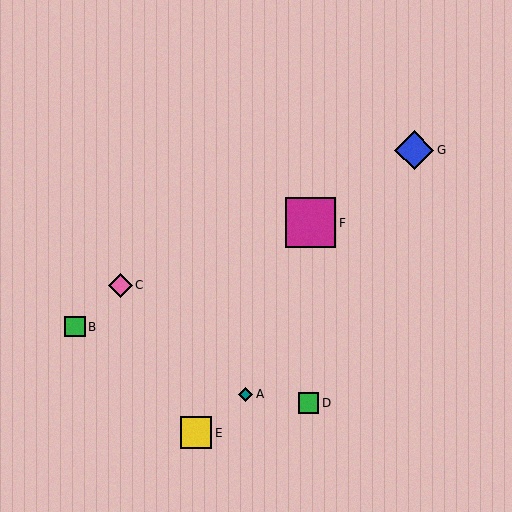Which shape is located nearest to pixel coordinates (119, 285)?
The pink diamond (labeled C) at (121, 285) is nearest to that location.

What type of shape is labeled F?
Shape F is a magenta square.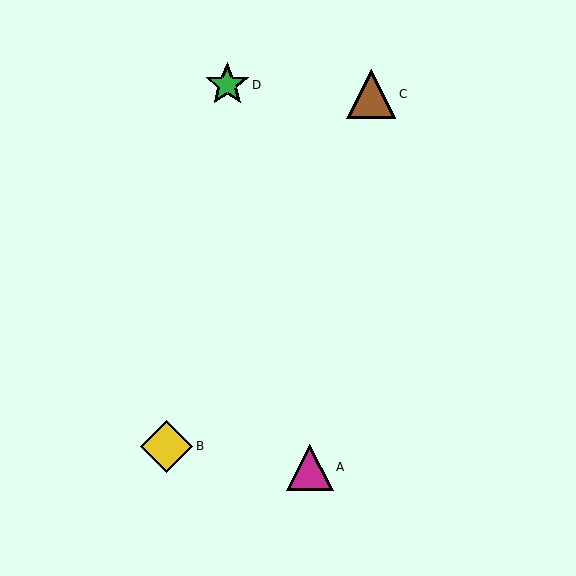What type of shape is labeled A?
Shape A is a magenta triangle.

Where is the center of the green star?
The center of the green star is at (227, 85).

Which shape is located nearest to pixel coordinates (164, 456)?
The yellow diamond (labeled B) at (167, 446) is nearest to that location.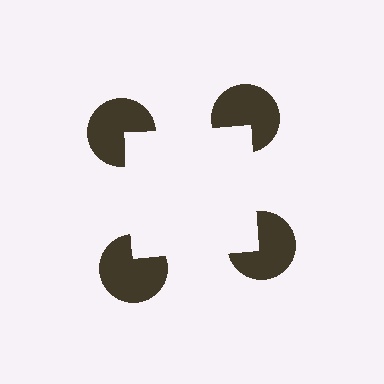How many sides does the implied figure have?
4 sides.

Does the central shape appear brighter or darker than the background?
It typically appears slightly brighter than the background, even though no actual brightness change is drawn.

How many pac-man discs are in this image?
There are 4 — one at each vertex of the illusory square.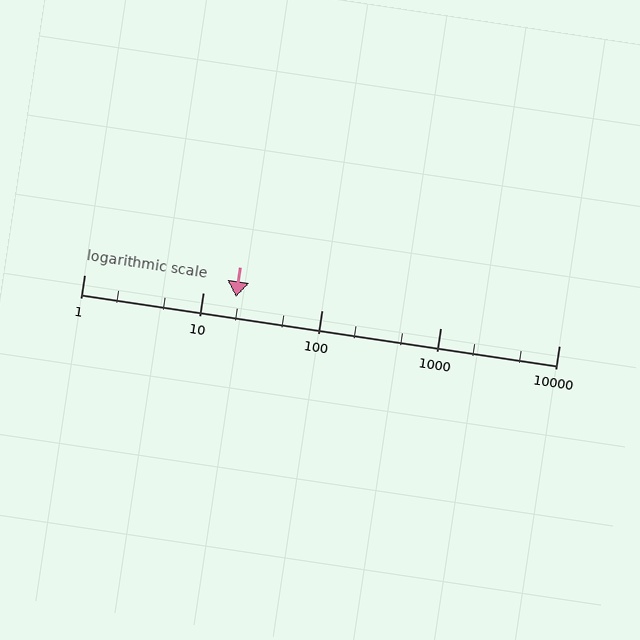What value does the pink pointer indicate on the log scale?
The pointer indicates approximately 19.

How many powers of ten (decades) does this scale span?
The scale spans 4 decades, from 1 to 10000.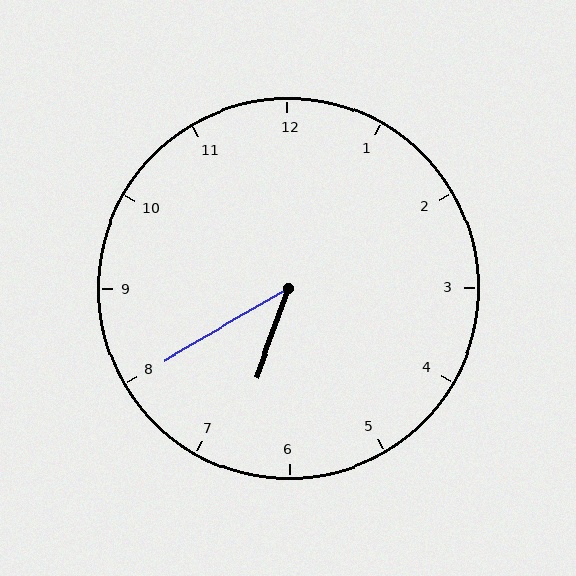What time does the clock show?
6:40.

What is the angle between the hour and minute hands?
Approximately 40 degrees.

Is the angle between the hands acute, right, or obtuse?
It is acute.